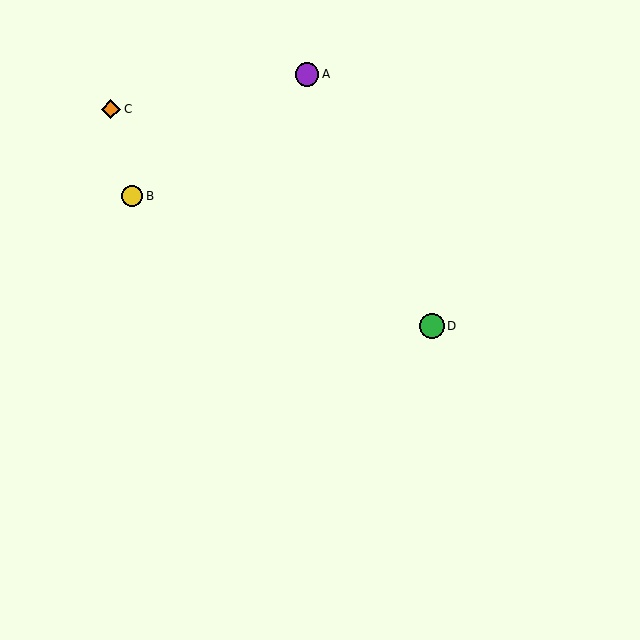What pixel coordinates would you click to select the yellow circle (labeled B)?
Click at (132, 196) to select the yellow circle B.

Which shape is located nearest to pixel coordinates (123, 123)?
The orange diamond (labeled C) at (111, 109) is nearest to that location.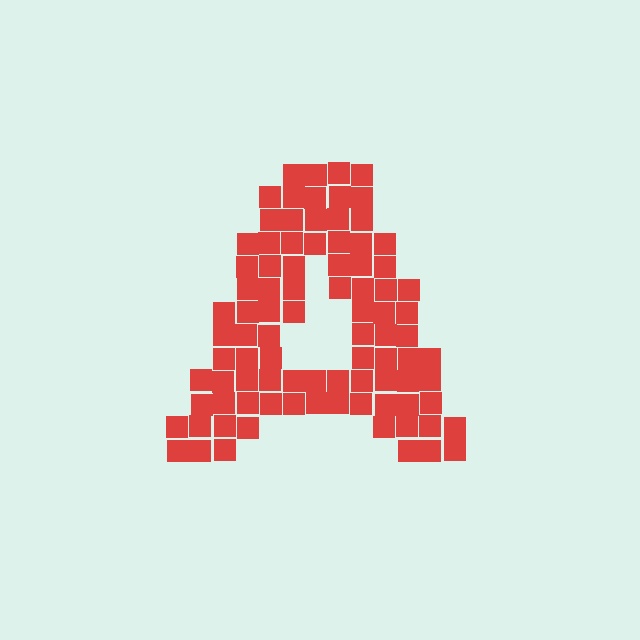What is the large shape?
The large shape is the letter A.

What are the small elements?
The small elements are squares.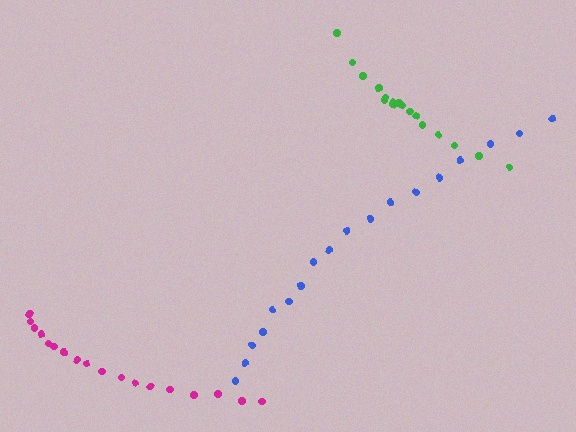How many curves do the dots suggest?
There are 3 distinct paths.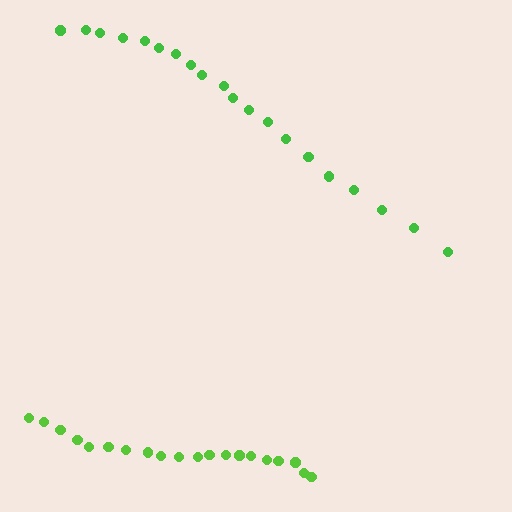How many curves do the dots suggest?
There are 2 distinct paths.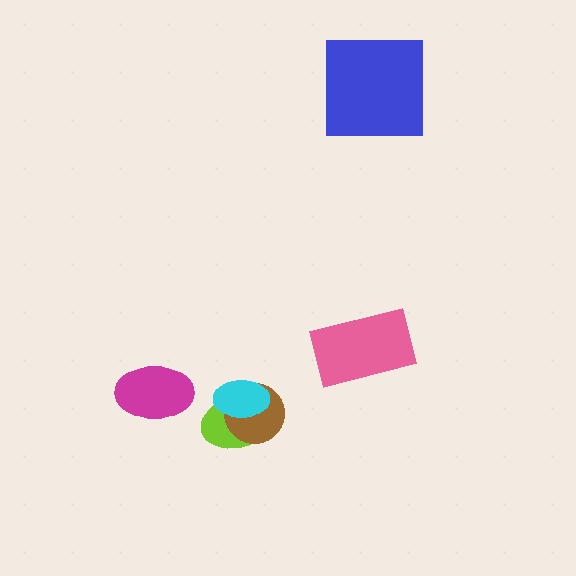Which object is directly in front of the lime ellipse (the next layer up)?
The brown circle is directly in front of the lime ellipse.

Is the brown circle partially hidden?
Yes, it is partially covered by another shape.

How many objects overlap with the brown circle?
2 objects overlap with the brown circle.